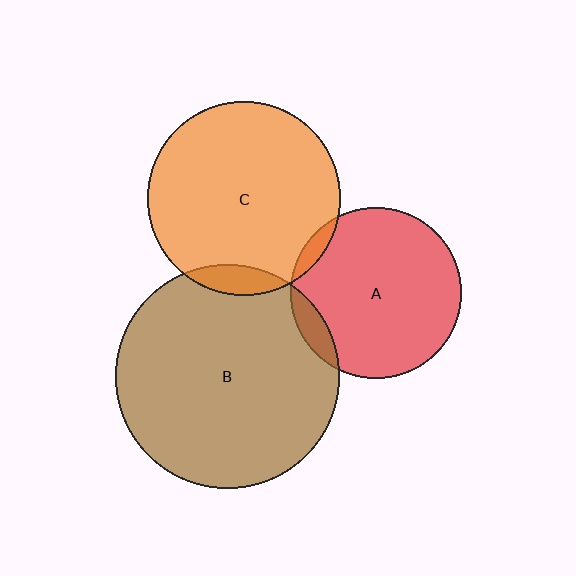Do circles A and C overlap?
Yes.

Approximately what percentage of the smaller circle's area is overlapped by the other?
Approximately 5%.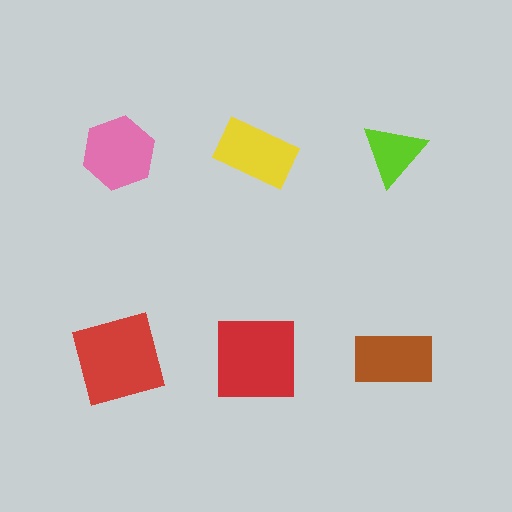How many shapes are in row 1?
3 shapes.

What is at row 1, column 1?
A pink hexagon.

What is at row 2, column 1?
A red square.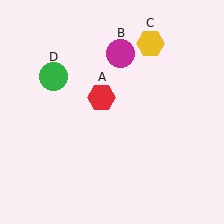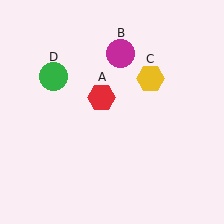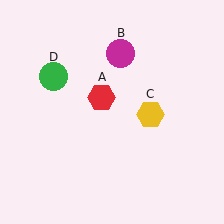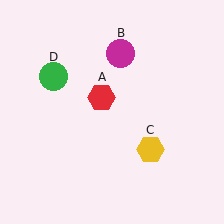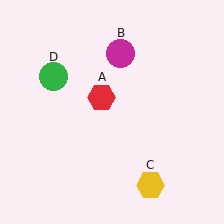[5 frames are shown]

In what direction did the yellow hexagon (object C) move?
The yellow hexagon (object C) moved down.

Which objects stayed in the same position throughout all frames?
Red hexagon (object A) and magenta circle (object B) and green circle (object D) remained stationary.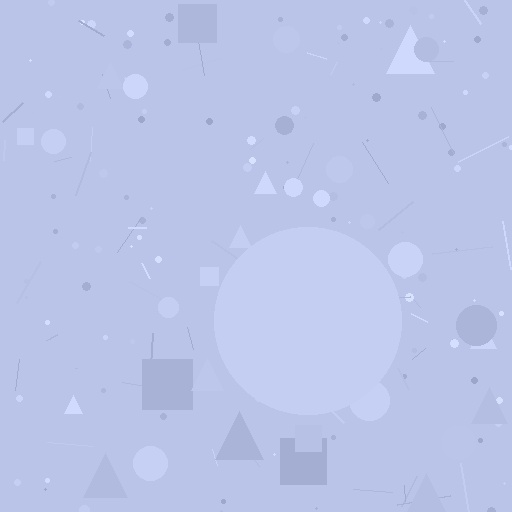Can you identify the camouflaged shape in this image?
The camouflaged shape is a circle.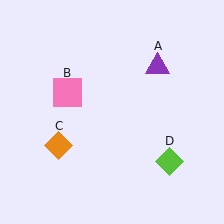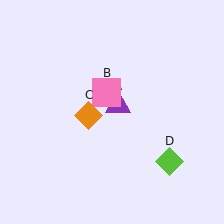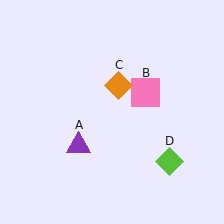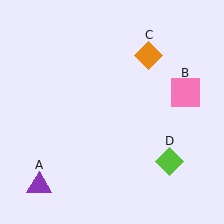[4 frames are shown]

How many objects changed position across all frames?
3 objects changed position: purple triangle (object A), pink square (object B), orange diamond (object C).